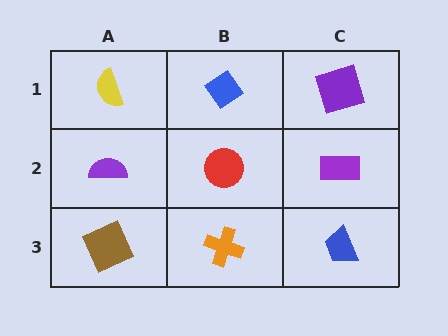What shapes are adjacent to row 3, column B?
A red circle (row 2, column B), a brown square (row 3, column A), a blue trapezoid (row 3, column C).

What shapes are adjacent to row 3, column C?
A purple rectangle (row 2, column C), an orange cross (row 3, column B).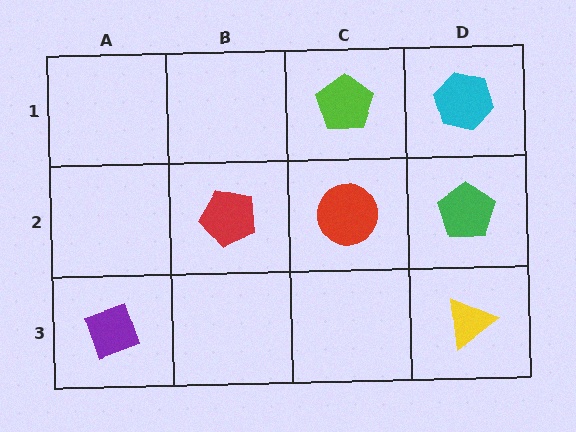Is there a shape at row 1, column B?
No, that cell is empty.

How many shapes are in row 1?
2 shapes.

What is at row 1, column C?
A lime pentagon.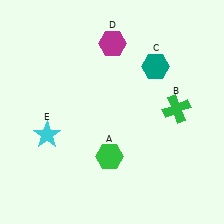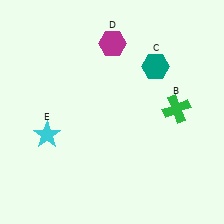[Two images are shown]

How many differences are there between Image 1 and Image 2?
There is 1 difference between the two images.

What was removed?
The green hexagon (A) was removed in Image 2.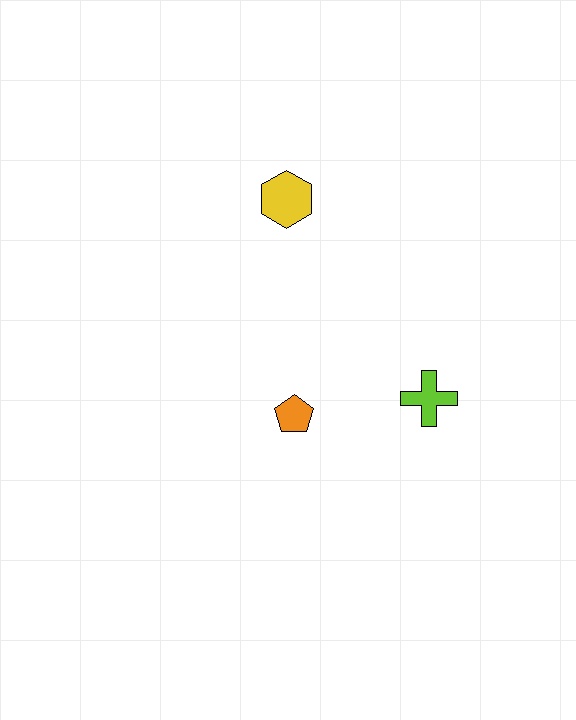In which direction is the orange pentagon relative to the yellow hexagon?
The orange pentagon is below the yellow hexagon.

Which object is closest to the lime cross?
The orange pentagon is closest to the lime cross.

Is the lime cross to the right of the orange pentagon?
Yes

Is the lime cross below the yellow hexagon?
Yes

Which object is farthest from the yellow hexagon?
The lime cross is farthest from the yellow hexagon.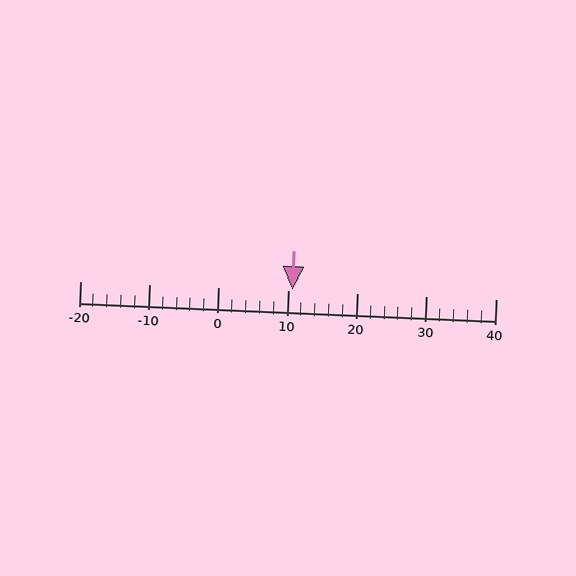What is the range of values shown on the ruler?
The ruler shows values from -20 to 40.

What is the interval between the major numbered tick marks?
The major tick marks are spaced 10 units apart.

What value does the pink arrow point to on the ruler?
The pink arrow points to approximately 11.